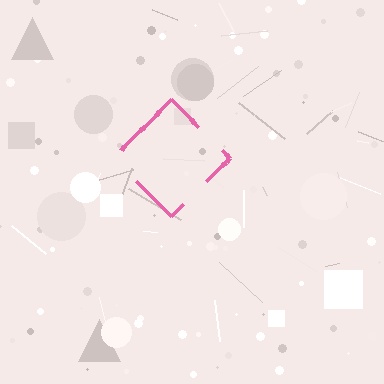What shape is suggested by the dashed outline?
The dashed outline suggests a diamond.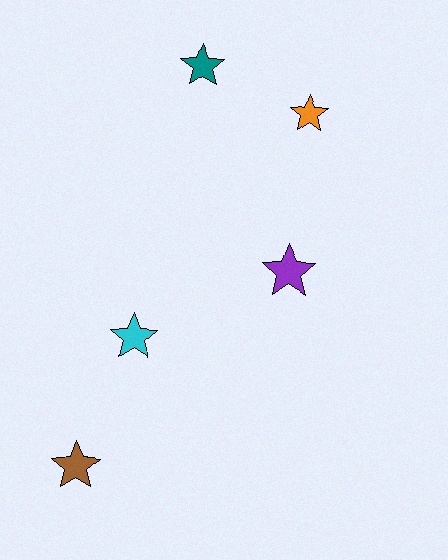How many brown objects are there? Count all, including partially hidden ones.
There is 1 brown object.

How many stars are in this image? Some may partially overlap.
There are 5 stars.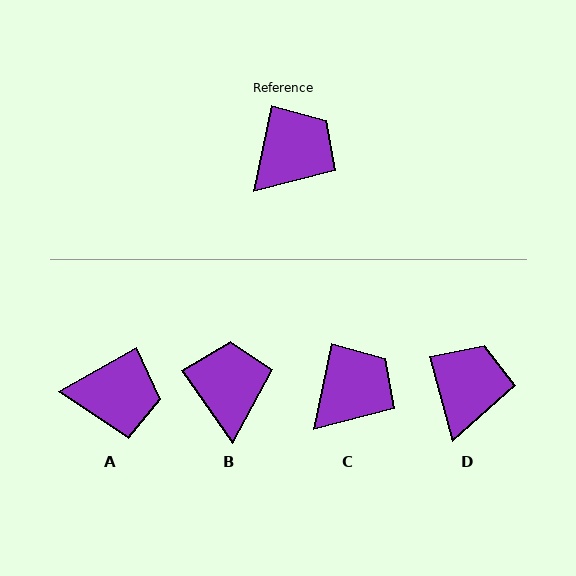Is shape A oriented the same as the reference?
No, it is off by about 49 degrees.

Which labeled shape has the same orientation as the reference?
C.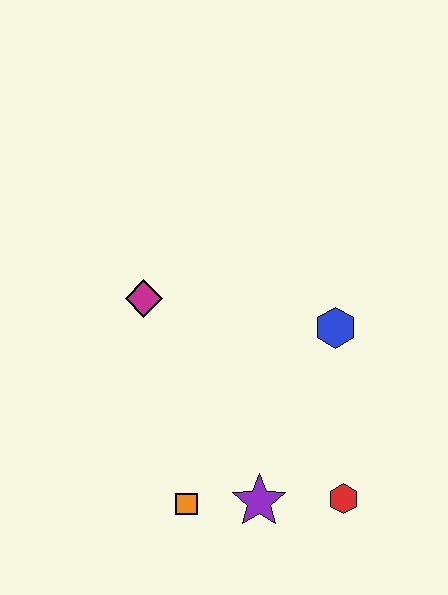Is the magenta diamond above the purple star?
Yes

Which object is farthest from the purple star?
The magenta diamond is farthest from the purple star.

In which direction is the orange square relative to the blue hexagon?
The orange square is below the blue hexagon.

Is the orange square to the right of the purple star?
No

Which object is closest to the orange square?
The purple star is closest to the orange square.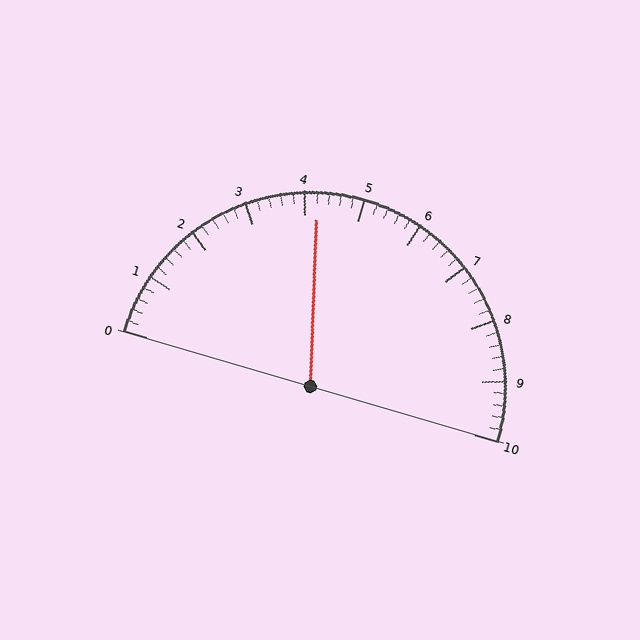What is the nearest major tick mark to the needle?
The nearest major tick mark is 4.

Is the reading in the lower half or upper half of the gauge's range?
The reading is in the lower half of the range (0 to 10).